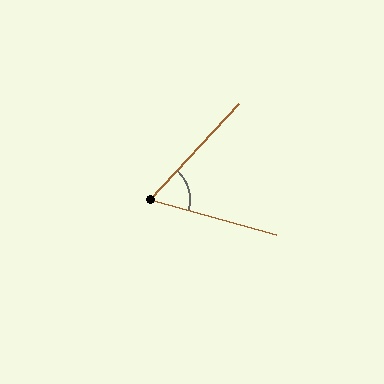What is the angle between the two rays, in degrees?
Approximately 63 degrees.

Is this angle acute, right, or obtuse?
It is acute.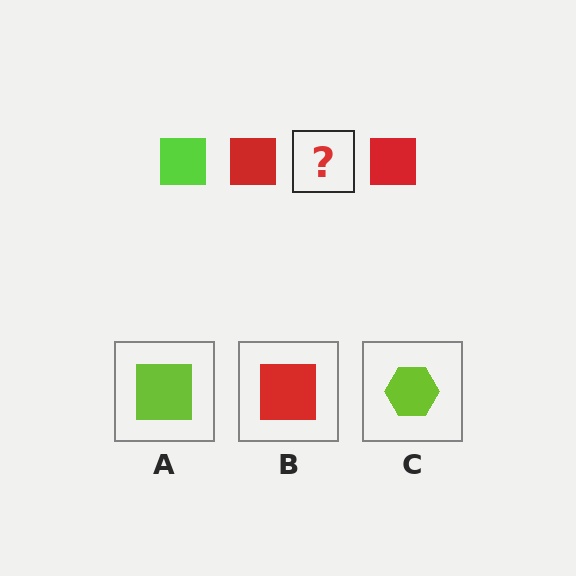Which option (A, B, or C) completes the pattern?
A.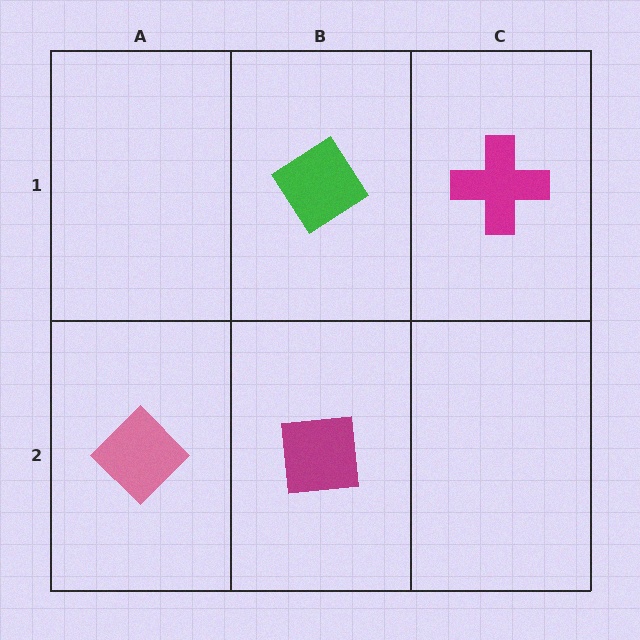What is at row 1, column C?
A magenta cross.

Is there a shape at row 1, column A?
No, that cell is empty.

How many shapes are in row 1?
2 shapes.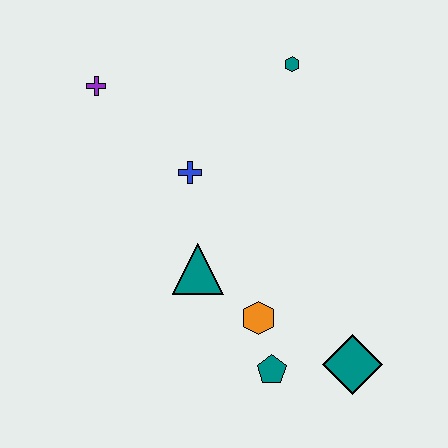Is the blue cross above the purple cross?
No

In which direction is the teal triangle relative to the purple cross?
The teal triangle is below the purple cross.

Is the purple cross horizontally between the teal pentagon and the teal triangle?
No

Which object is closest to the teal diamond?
The teal pentagon is closest to the teal diamond.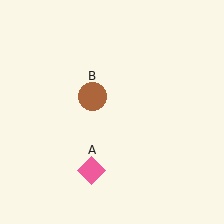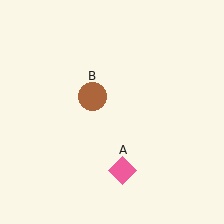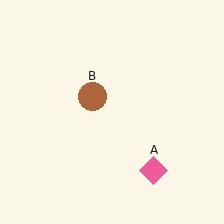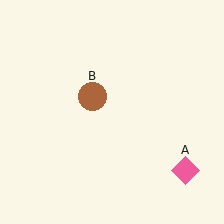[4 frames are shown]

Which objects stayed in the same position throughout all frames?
Brown circle (object B) remained stationary.